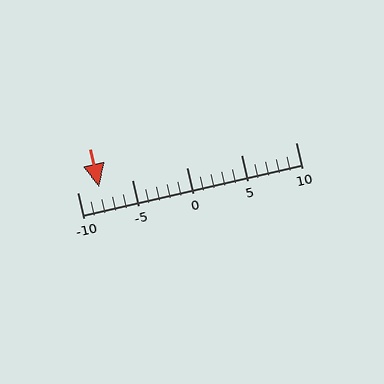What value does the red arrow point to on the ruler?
The red arrow points to approximately -8.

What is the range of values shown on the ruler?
The ruler shows values from -10 to 10.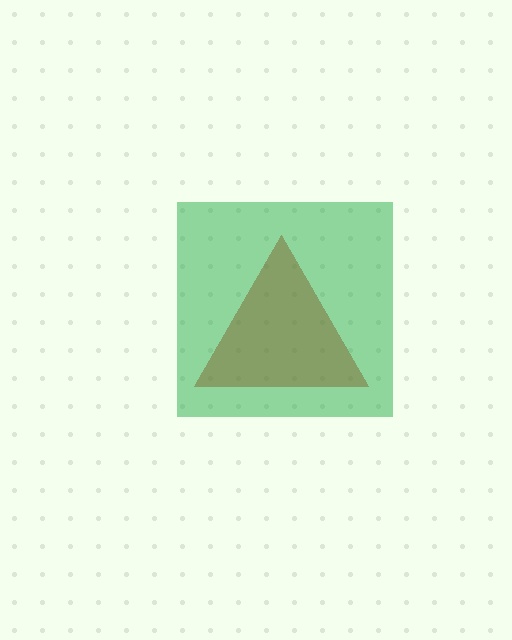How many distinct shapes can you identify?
There are 2 distinct shapes: a red triangle, a green square.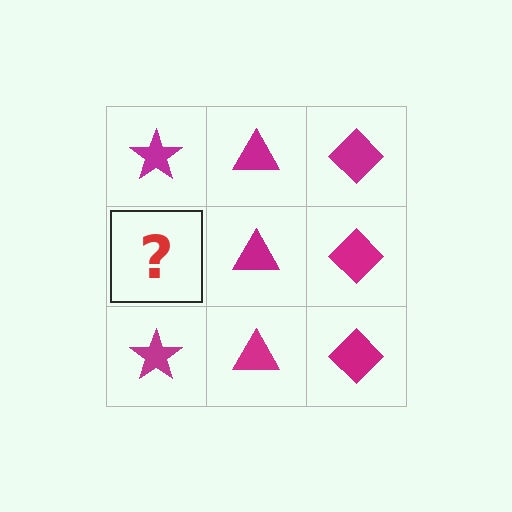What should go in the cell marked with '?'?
The missing cell should contain a magenta star.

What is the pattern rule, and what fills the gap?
The rule is that each column has a consistent shape. The gap should be filled with a magenta star.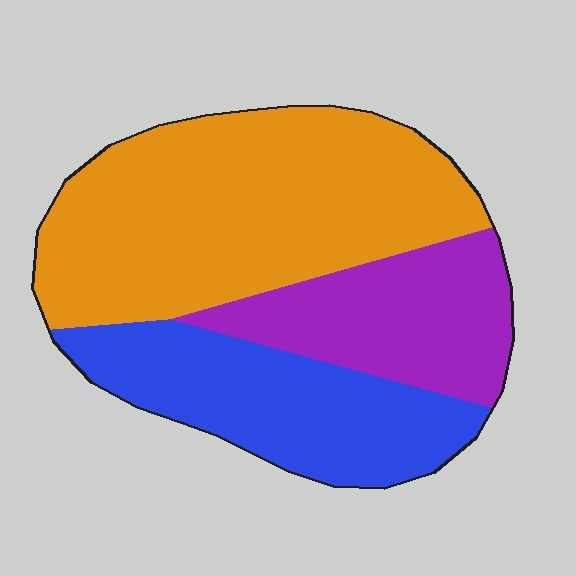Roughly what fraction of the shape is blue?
Blue takes up about one quarter (1/4) of the shape.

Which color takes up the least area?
Purple, at roughly 25%.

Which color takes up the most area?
Orange, at roughly 50%.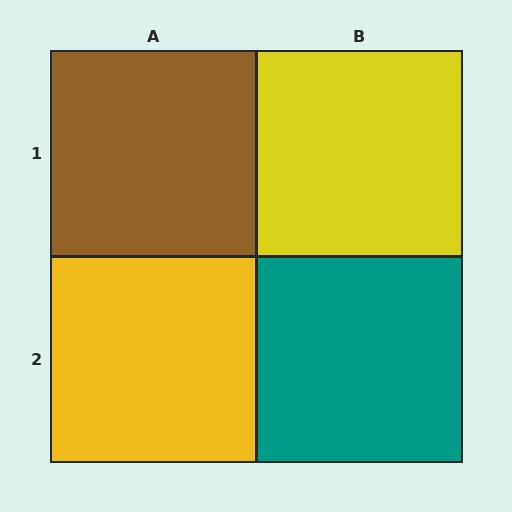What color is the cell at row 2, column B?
Teal.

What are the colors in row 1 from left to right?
Brown, yellow.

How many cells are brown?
1 cell is brown.